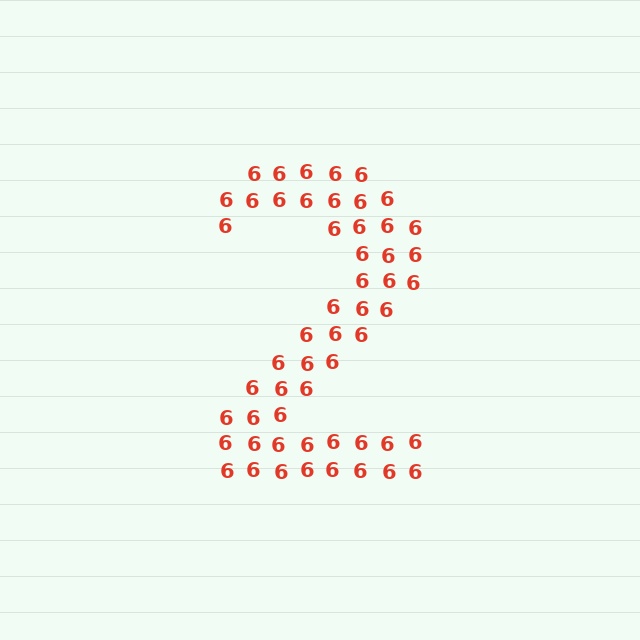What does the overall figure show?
The overall figure shows the digit 2.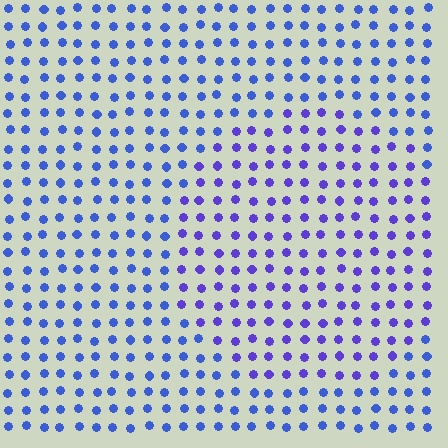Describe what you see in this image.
The image is filled with small blue elements in a uniform arrangement. A circle-shaped region is visible where the elements are tinted to a slightly different hue, forming a subtle color boundary.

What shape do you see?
I see a circle.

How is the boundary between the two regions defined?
The boundary is defined purely by a slight shift in hue (about 27 degrees). Spacing, size, and orientation are identical on both sides.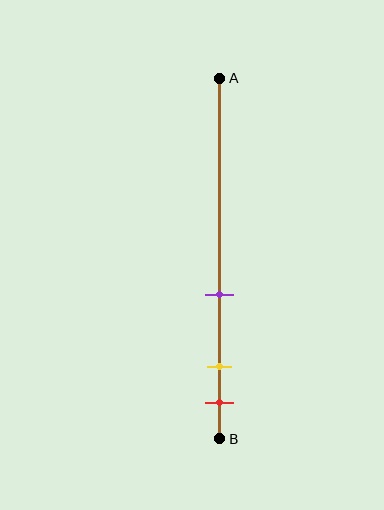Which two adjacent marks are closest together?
The yellow and red marks are the closest adjacent pair.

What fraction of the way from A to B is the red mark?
The red mark is approximately 90% (0.9) of the way from A to B.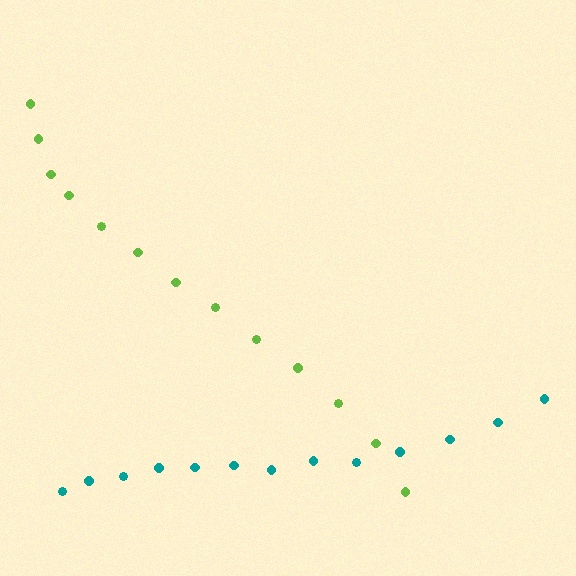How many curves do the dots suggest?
There are 2 distinct paths.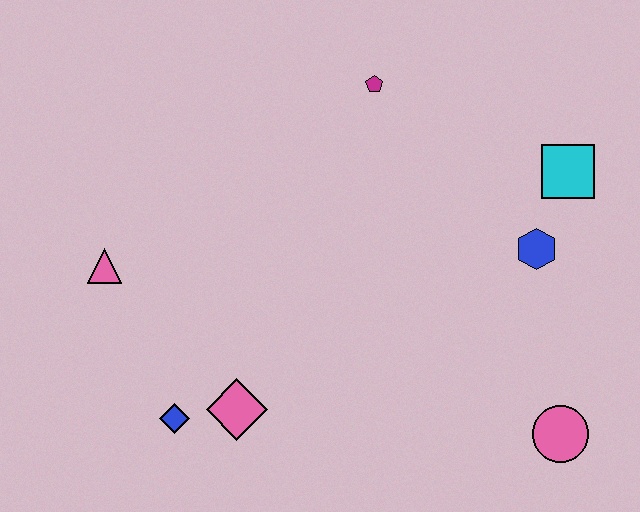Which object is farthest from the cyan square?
The pink triangle is farthest from the cyan square.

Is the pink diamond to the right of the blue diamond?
Yes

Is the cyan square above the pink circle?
Yes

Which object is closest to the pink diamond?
The blue diamond is closest to the pink diamond.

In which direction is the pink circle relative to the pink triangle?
The pink circle is to the right of the pink triangle.